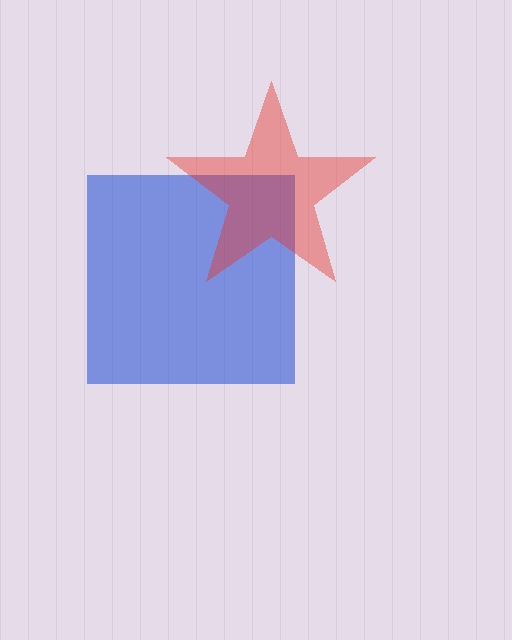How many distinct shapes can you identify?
There are 2 distinct shapes: a blue square, a red star.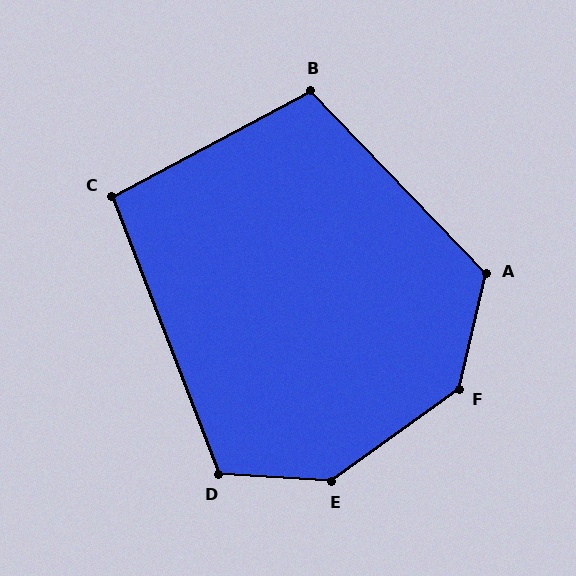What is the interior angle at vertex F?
Approximately 139 degrees (obtuse).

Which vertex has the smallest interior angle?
C, at approximately 97 degrees.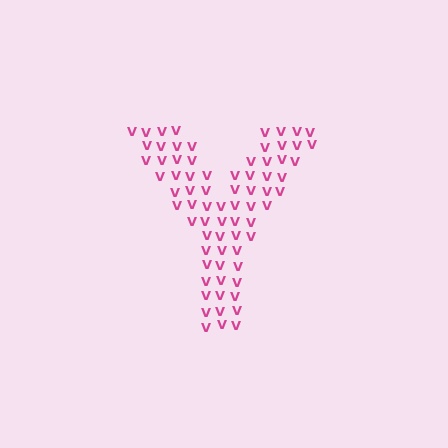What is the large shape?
The large shape is the letter Y.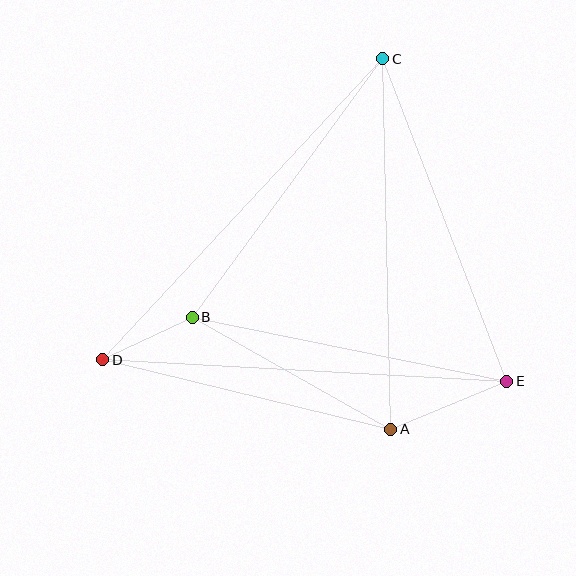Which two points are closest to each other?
Points B and D are closest to each other.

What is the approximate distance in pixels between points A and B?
The distance between A and B is approximately 228 pixels.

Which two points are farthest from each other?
Points C and D are farthest from each other.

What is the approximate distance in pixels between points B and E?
The distance between B and E is approximately 321 pixels.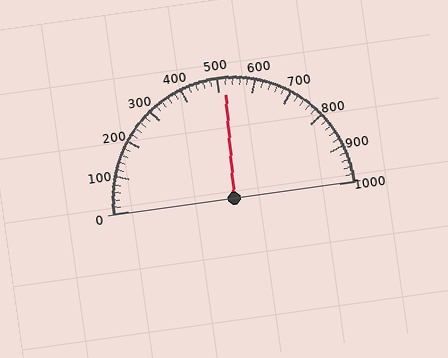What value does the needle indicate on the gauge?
The needle indicates approximately 520.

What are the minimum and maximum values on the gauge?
The gauge ranges from 0 to 1000.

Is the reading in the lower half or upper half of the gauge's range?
The reading is in the upper half of the range (0 to 1000).